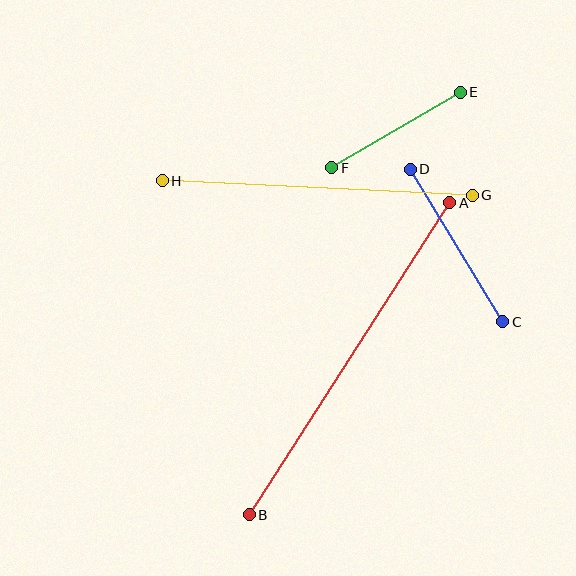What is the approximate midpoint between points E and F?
The midpoint is at approximately (396, 130) pixels.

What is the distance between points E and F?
The distance is approximately 149 pixels.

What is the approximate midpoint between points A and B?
The midpoint is at approximately (349, 359) pixels.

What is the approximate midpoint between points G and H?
The midpoint is at approximately (317, 188) pixels.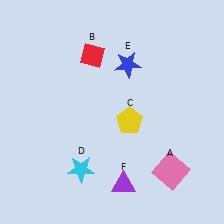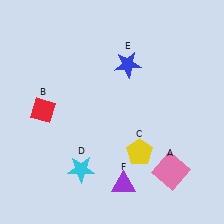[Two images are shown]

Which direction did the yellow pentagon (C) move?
The yellow pentagon (C) moved down.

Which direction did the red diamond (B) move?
The red diamond (B) moved down.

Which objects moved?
The objects that moved are: the red diamond (B), the yellow pentagon (C).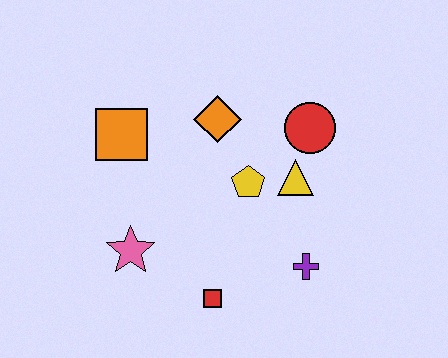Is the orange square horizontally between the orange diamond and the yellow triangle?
No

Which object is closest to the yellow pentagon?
The yellow triangle is closest to the yellow pentagon.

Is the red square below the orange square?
Yes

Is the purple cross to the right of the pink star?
Yes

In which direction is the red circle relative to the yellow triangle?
The red circle is above the yellow triangle.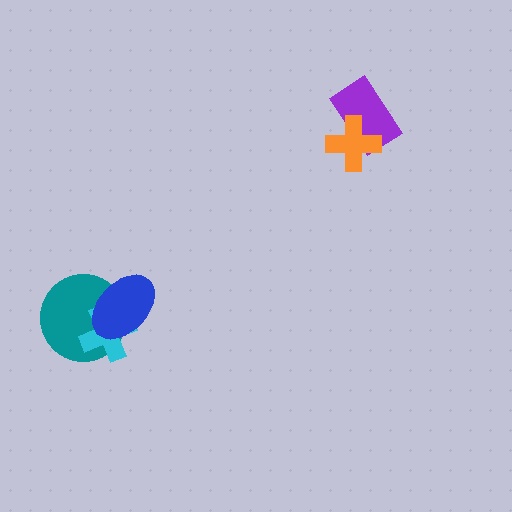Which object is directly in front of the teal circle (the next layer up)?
The cyan cross is directly in front of the teal circle.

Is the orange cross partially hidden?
No, no other shape covers it.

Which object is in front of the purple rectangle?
The orange cross is in front of the purple rectangle.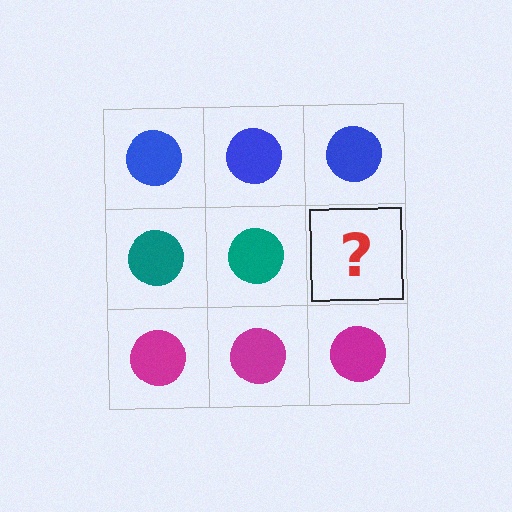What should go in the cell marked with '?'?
The missing cell should contain a teal circle.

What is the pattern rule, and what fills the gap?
The rule is that each row has a consistent color. The gap should be filled with a teal circle.